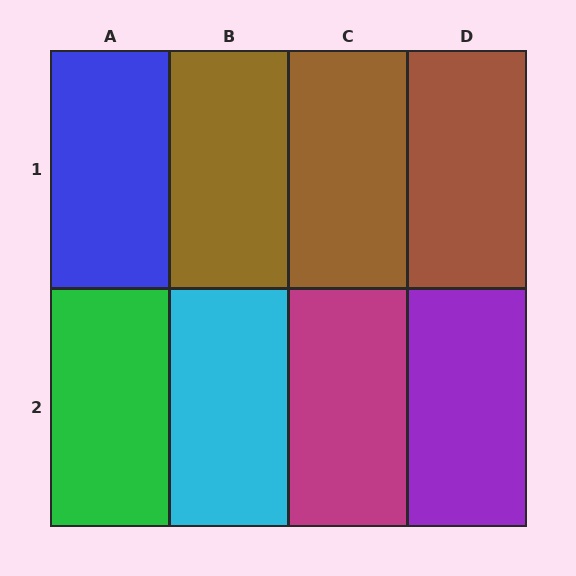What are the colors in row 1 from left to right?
Blue, brown, brown, brown.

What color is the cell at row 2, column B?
Cyan.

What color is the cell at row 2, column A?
Green.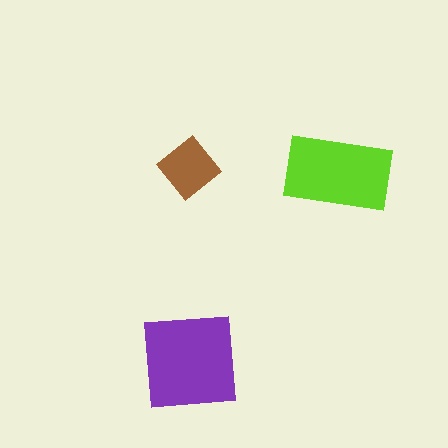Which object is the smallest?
The brown diamond.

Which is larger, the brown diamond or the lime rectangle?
The lime rectangle.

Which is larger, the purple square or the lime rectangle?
The purple square.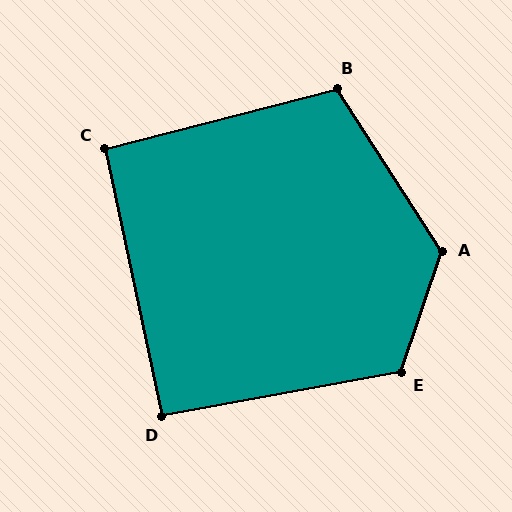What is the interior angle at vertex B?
Approximately 108 degrees (obtuse).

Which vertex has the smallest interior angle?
D, at approximately 92 degrees.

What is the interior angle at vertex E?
Approximately 119 degrees (obtuse).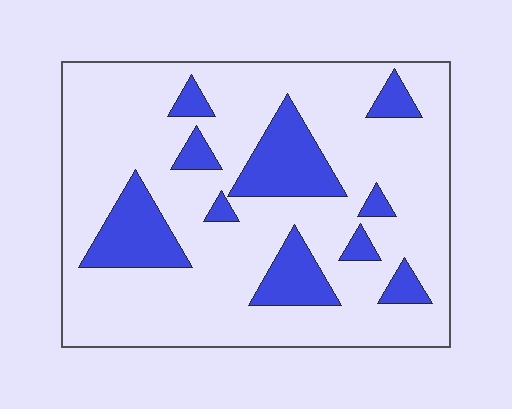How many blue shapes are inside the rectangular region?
10.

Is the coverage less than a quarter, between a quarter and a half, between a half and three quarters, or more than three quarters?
Less than a quarter.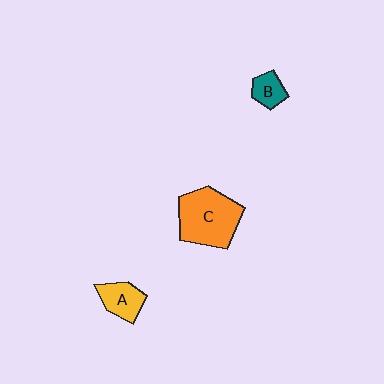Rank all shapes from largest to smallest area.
From largest to smallest: C (orange), A (yellow), B (teal).